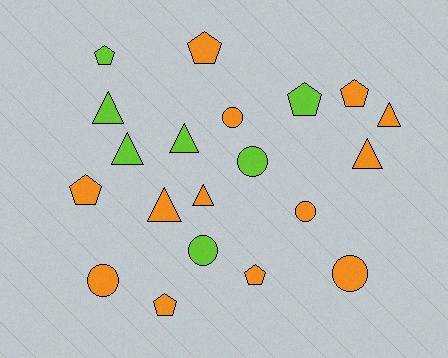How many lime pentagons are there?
There are 2 lime pentagons.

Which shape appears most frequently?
Pentagon, with 7 objects.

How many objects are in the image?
There are 20 objects.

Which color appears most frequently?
Orange, with 13 objects.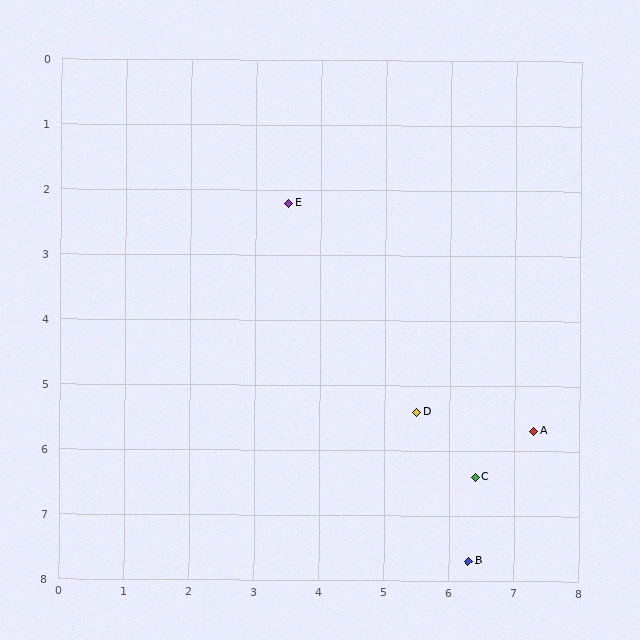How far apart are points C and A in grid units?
Points C and A are about 1.1 grid units apart.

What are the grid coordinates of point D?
Point D is at approximately (5.5, 5.4).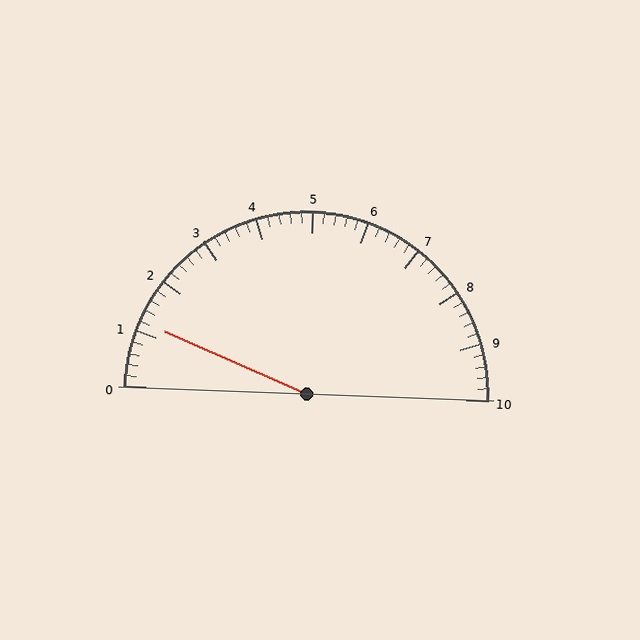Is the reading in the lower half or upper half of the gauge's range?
The reading is in the lower half of the range (0 to 10).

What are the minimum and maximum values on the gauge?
The gauge ranges from 0 to 10.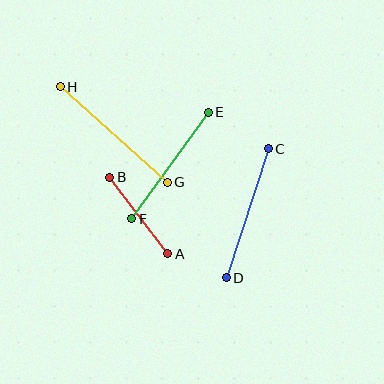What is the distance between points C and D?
The distance is approximately 135 pixels.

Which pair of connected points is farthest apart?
Points G and H are farthest apart.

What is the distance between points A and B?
The distance is approximately 96 pixels.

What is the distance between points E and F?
The distance is approximately 131 pixels.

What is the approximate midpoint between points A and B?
The midpoint is at approximately (139, 215) pixels.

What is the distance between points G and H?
The distance is approximately 144 pixels.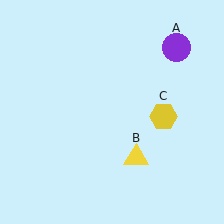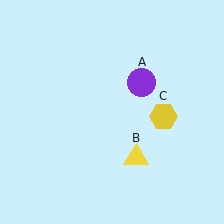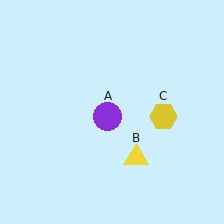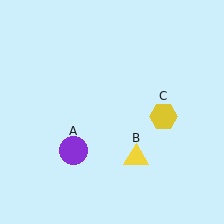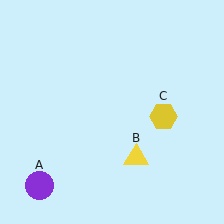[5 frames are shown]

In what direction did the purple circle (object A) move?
The purple circle (object A) moved down and to the left.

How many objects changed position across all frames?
1 object changed position: purple circle (object A).